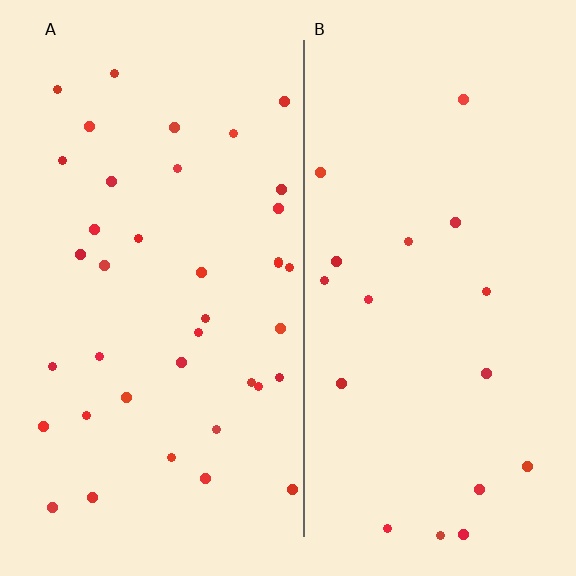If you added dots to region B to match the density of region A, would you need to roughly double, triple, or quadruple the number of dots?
Approximately double.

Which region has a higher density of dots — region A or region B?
A (the left).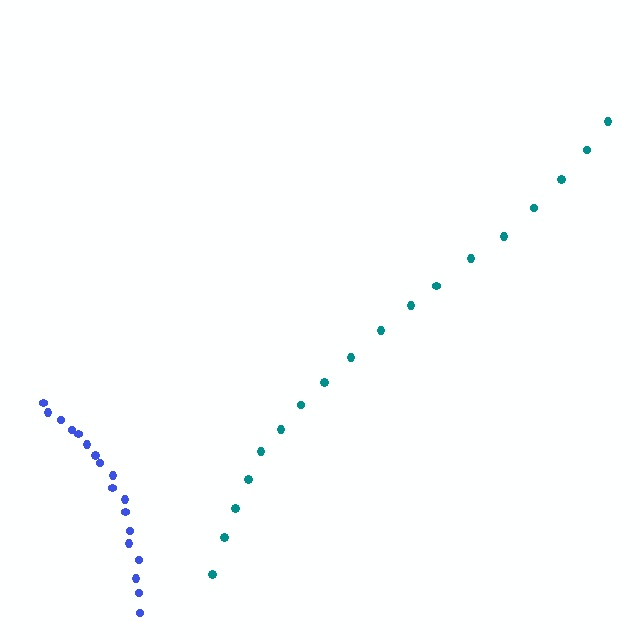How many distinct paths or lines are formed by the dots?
There are 2 distinct paths.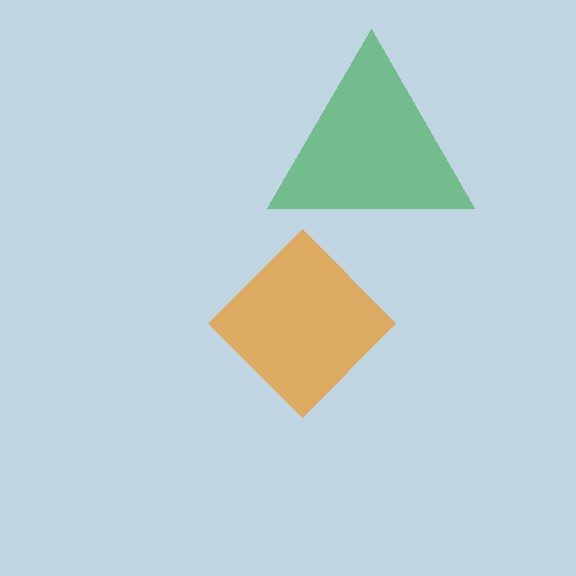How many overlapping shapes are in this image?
There are 2 overlapping shapes in the image.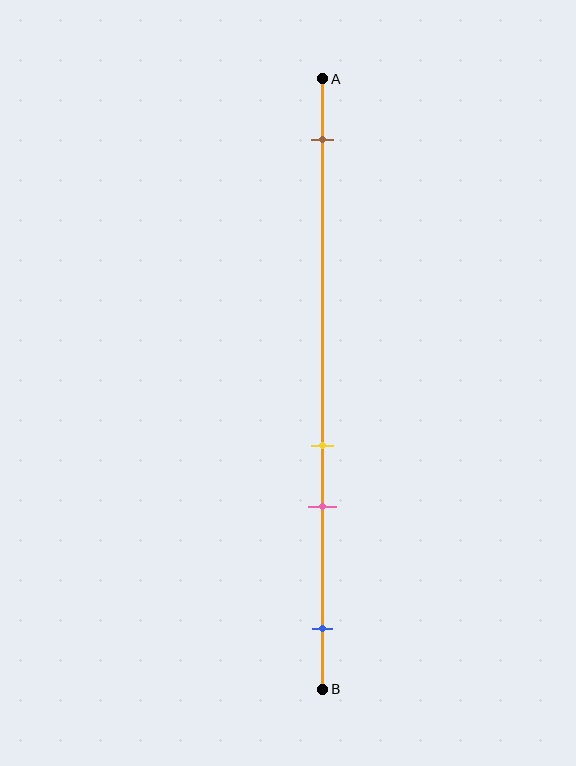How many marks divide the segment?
There are 4 marks dividing the segment.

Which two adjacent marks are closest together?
The yellow and pink marks are the closest adjacent pair.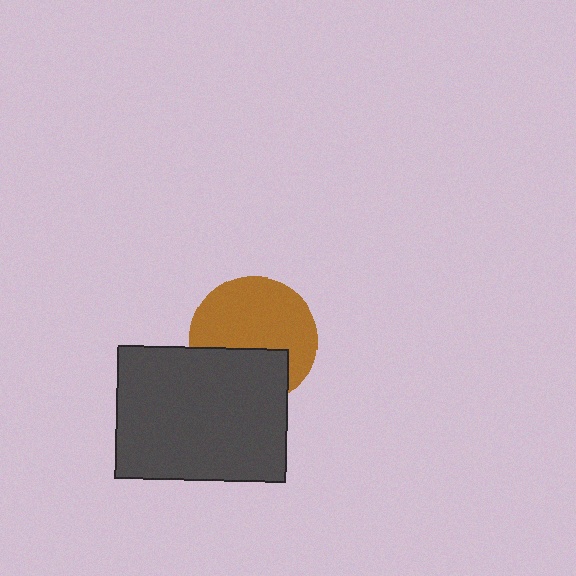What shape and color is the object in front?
The object in front is a dark gray rectangle.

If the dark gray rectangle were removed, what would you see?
You would see the complete brown circle.